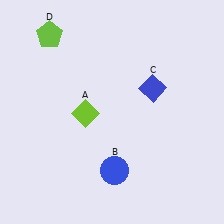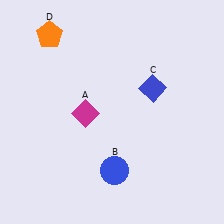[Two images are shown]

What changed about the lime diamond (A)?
In Image 1, A is lime. In Image 2, it changed to magenta.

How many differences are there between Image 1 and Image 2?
There are 2 differences between the two images.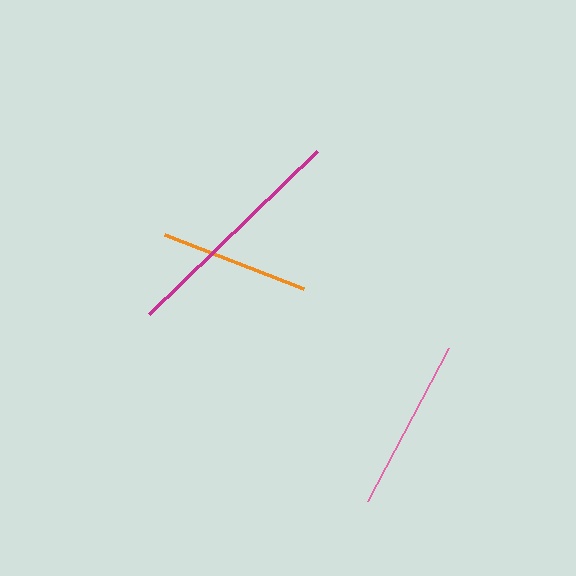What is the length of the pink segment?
The pink segment is approximately 173 pixels long.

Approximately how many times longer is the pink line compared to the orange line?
The pink line is approximately 1.2 times the length of the orange line.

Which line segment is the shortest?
The orange line is the shortest at approximately 149 pixels.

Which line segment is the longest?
The magenta line is the longest at approximately 234 pixels.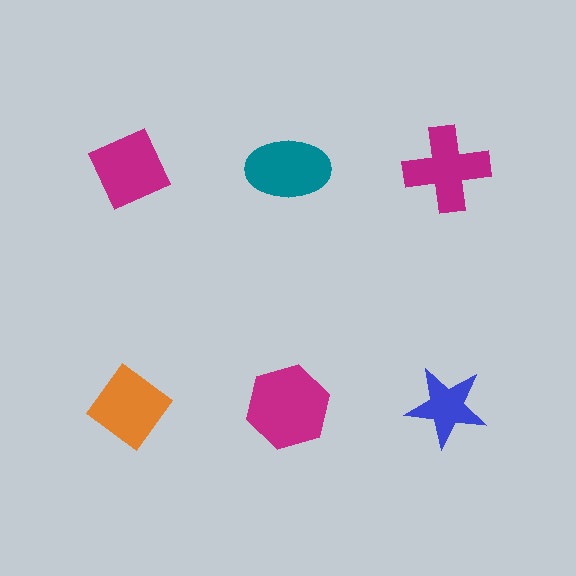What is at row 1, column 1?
A magenta diamond.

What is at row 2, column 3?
A blue star.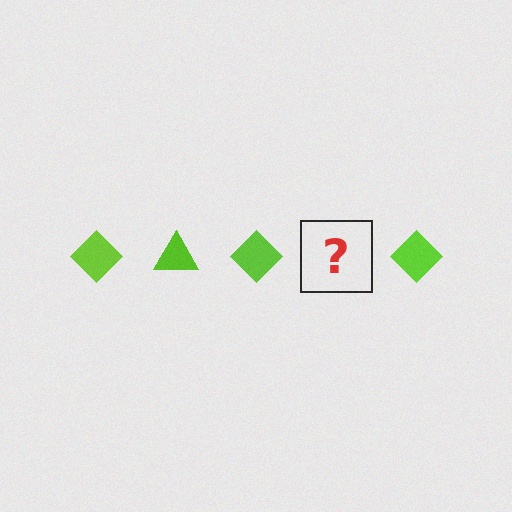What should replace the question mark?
The question mark should be replaced with a lime triangle.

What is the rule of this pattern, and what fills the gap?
The rule is that the pattern cycles through diamond, triangle shapes in lime. The gap should be filled with a lime triangle.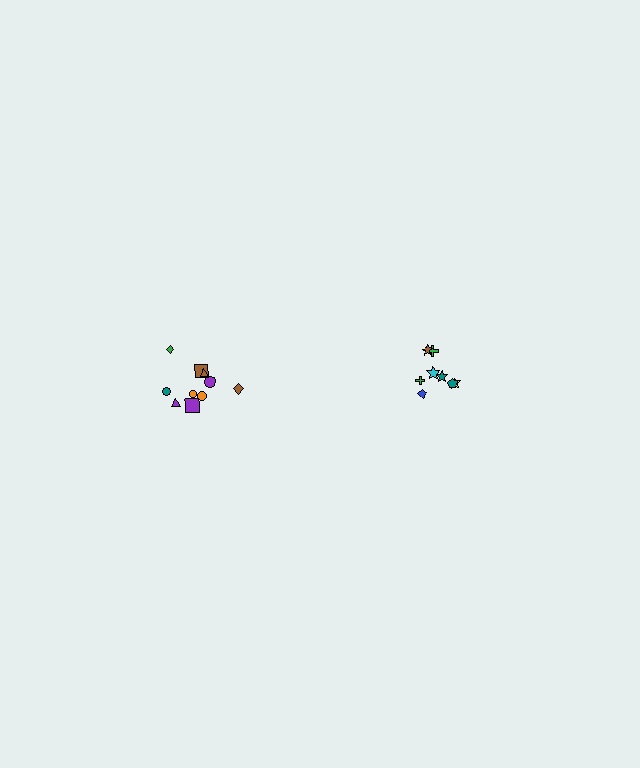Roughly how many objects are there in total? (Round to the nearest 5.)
Roughly 20 objects in total.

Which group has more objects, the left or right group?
The left group.